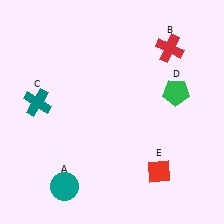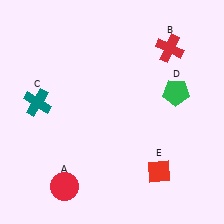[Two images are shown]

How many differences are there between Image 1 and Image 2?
There is 1 difference between the two images.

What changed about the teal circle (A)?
In Image 1, A is teal. In Image 2, it changed to red.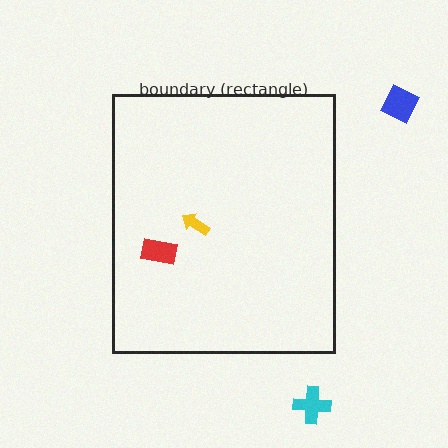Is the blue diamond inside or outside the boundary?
Outside.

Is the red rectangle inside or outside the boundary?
Inside.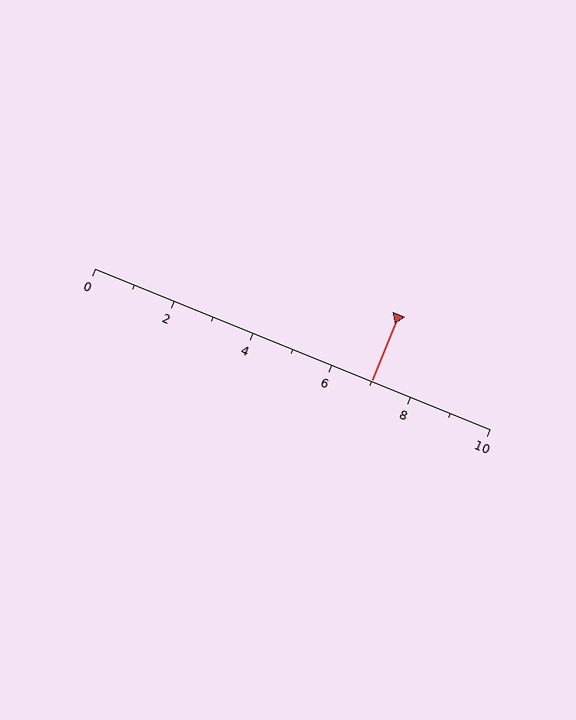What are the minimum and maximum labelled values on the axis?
The axis runs from 0 to 10.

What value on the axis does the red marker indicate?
The marker indicates approximately 7.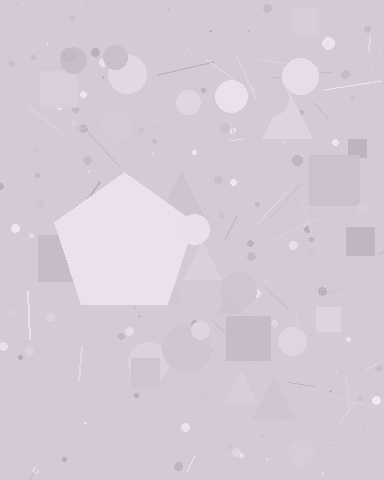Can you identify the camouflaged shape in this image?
The camouflaged shape is a pentagon.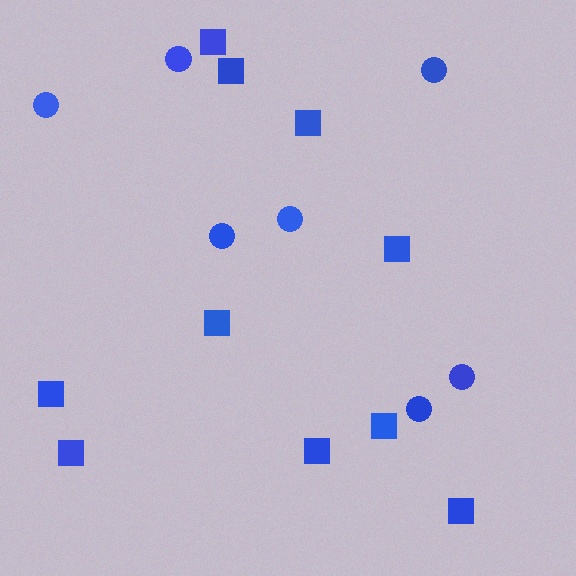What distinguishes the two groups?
There are 2 groups: one group of circles (7) and one group of squares (10).